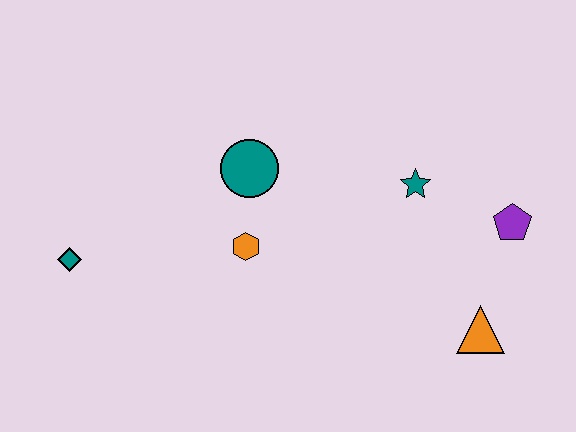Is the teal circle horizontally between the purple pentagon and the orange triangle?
No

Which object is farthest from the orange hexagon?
The purple pentagon is farthest from the orange hexagon.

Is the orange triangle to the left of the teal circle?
No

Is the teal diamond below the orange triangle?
No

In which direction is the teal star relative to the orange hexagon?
The teal star is to the right of the orange hexagon.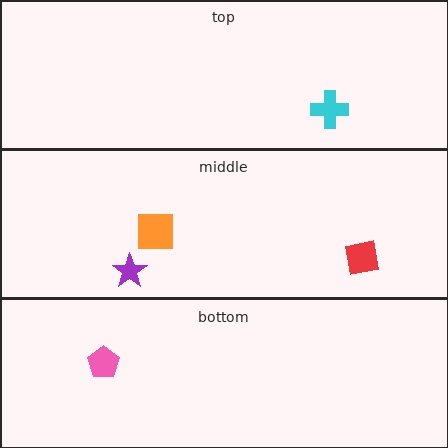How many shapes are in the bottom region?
1.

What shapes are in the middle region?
The purple star, the orange square, the red square.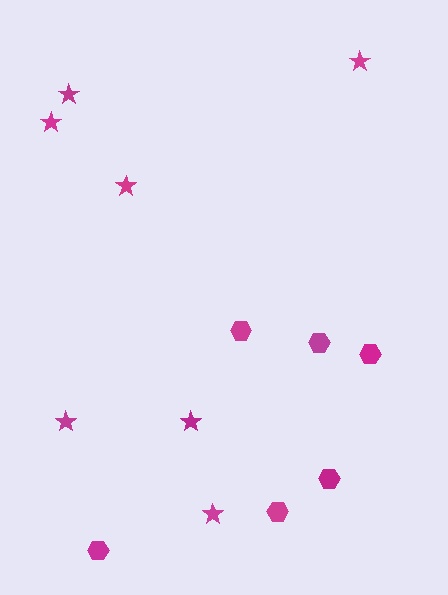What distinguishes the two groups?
There are 2 groups: one group of stars (7) and one group of hexagons (6).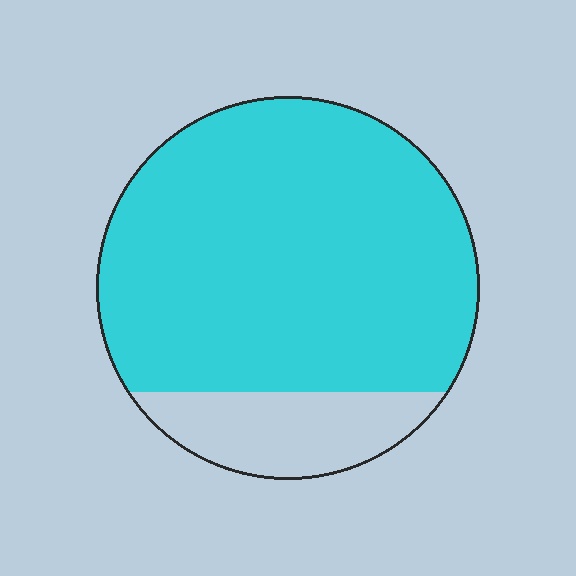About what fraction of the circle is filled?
About five sixths (5/6).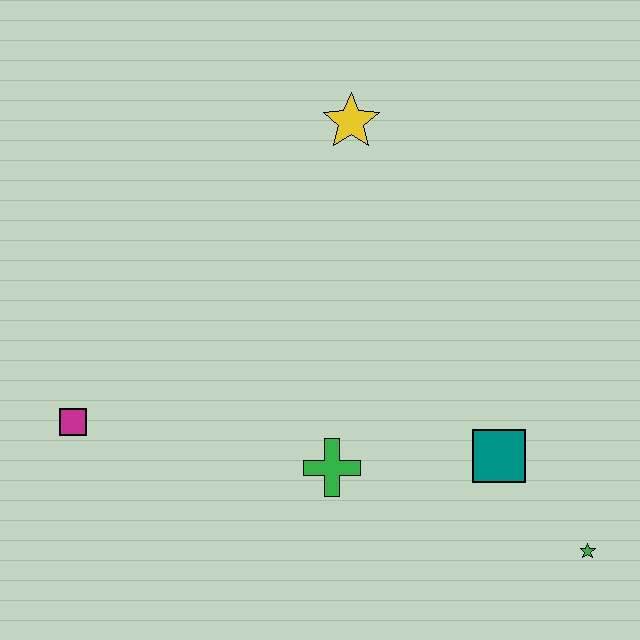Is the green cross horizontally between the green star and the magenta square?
Yes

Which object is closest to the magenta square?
The green cross is closest to the magenta square.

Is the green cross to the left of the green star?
Yes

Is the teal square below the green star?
No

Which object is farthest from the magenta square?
The green star is farthest from the magenta square.